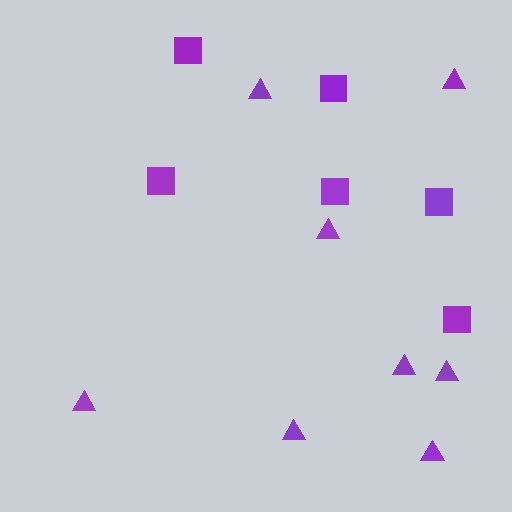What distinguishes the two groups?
There are 2 groups: one group of squares (6) and one group of triangles (8).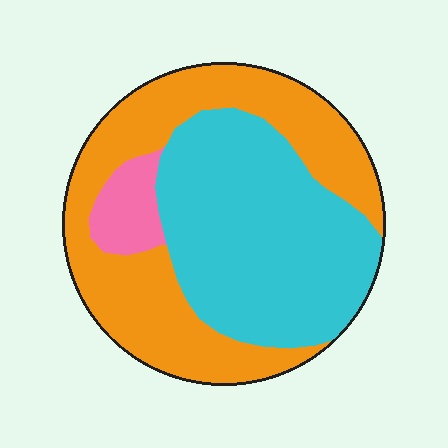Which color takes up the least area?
Pink, at roughly 5%.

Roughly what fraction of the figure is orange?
Orange takes up about one half (1/2) of the figure.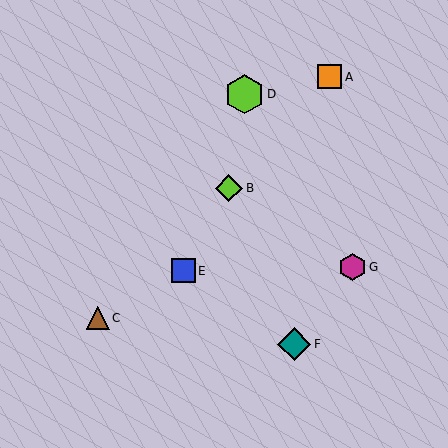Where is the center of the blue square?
The center of the blue square is at (183, 271).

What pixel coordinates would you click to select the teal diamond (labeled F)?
Click at (294, 344) to select the teal diamond F.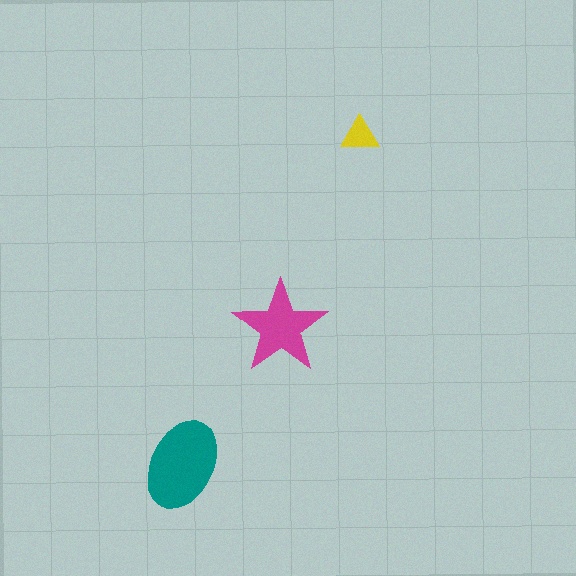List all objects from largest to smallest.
The teal ellipse, the magenta star, the yellow triangle.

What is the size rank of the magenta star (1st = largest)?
2nd.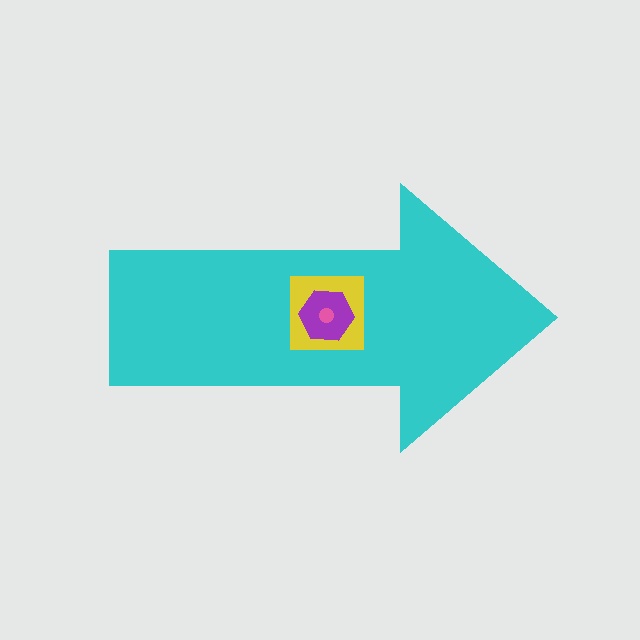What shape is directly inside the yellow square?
The purple hexagon.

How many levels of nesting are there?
4.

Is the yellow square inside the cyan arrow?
Yes.